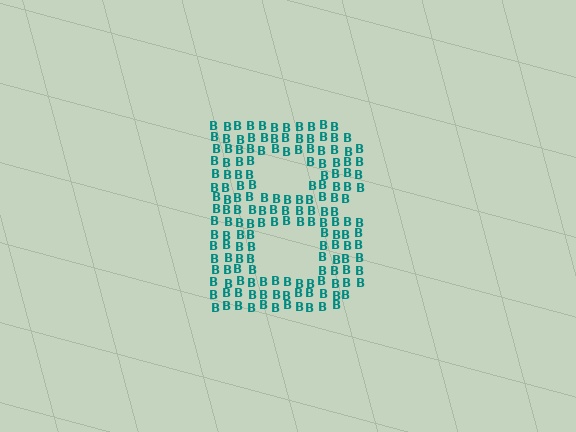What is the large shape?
The large shape is the letter B.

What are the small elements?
The small elements are letter B's.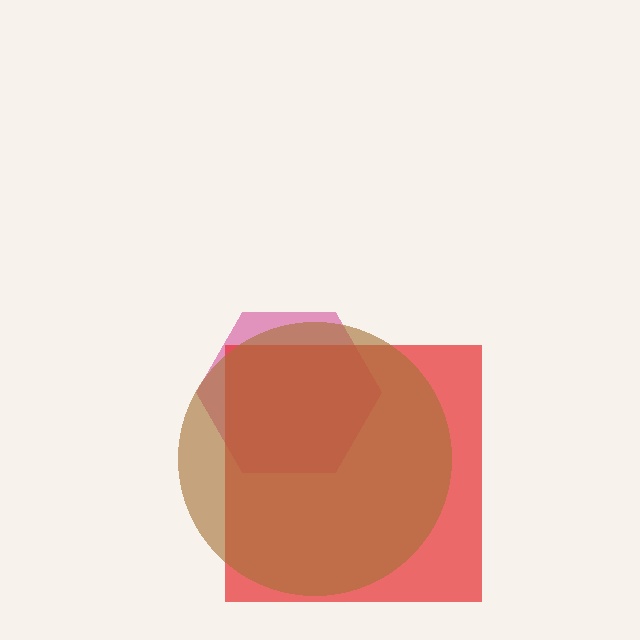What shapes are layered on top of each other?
The layered shapes are: a pink hexagon, a red square, a brown circle.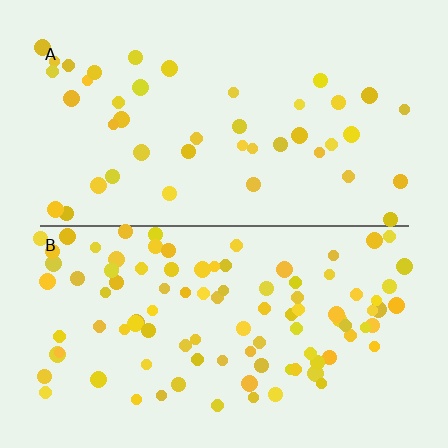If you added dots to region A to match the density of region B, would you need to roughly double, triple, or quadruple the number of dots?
Approximately double.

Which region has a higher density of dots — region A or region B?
B (the bottom).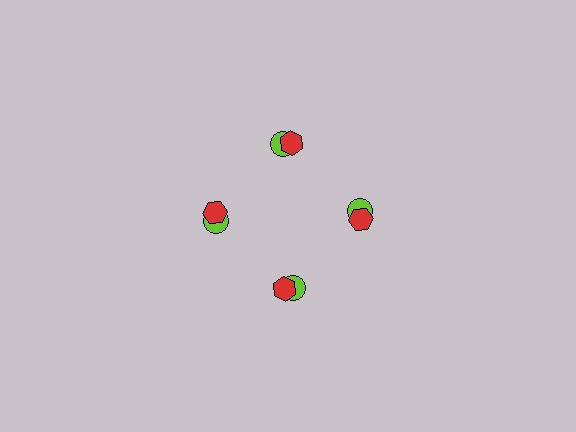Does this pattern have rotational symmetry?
Yes, this pattern has 4-fold rotational symmetry. It looks the same after rotating 90 degrees around the center.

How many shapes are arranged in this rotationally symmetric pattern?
There are 8 shapes, arranged in 4 groups of 2.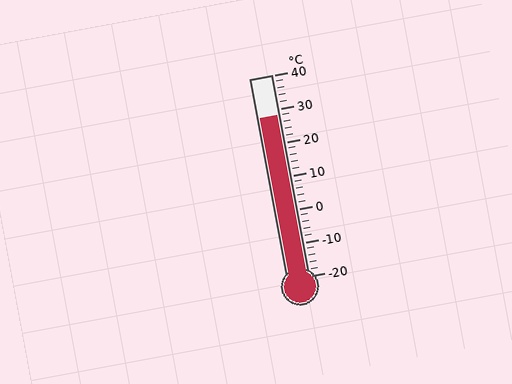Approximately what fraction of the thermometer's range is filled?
The thermometer is filled to approximately 80% of its range.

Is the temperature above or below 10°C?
The temperature is above 10°C.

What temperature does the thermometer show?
The thermometer shows approximately 28°C.